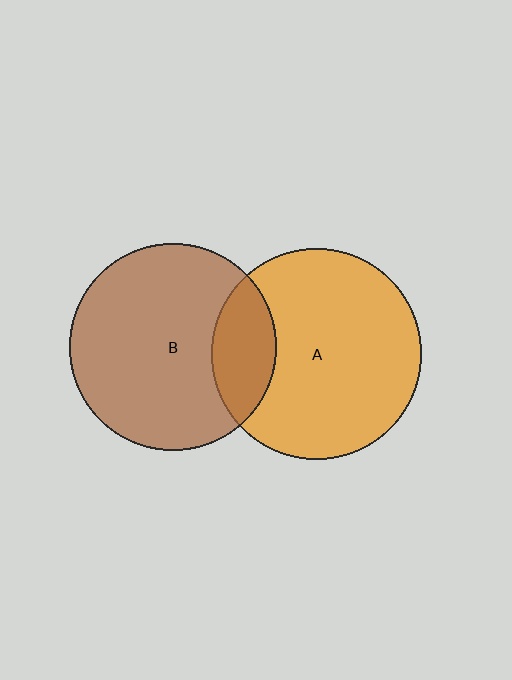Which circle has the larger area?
Circle A (orange).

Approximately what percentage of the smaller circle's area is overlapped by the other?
Approximately 20%.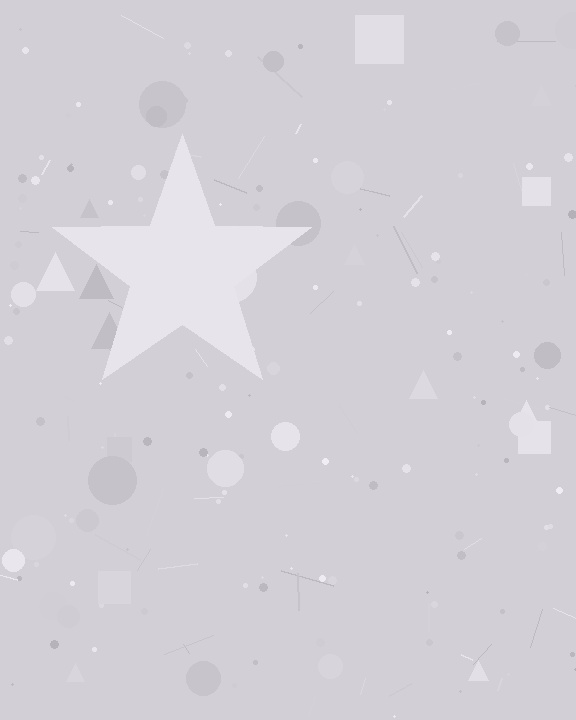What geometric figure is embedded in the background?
A star is embedded in the background.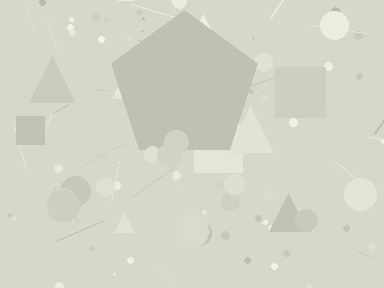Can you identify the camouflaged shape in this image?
The camouflaged shape is a pentagon.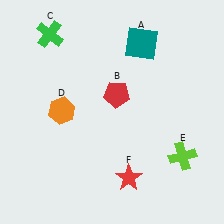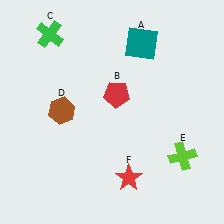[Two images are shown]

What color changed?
The hexagon (D) changed from orange in Image 1 to brown in Image 2.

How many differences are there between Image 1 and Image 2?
There is 1 difference between the two images.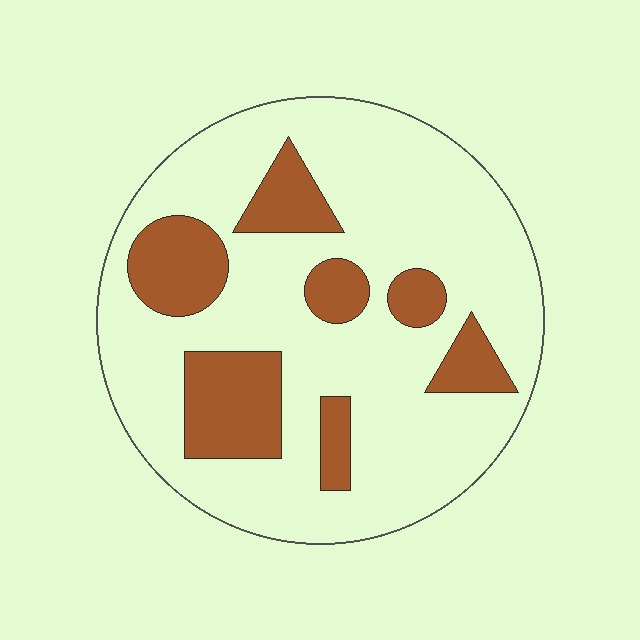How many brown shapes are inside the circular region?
7.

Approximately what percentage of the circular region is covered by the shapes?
Approximately 25%.